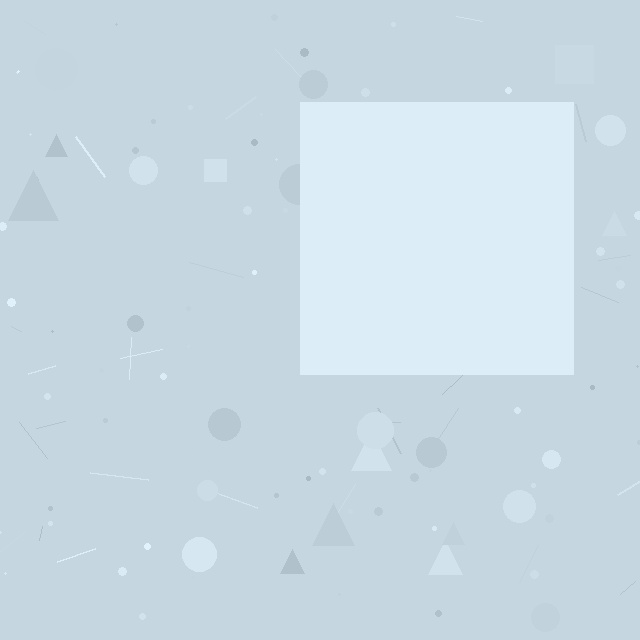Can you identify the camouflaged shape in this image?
The camouflaged shape is a square.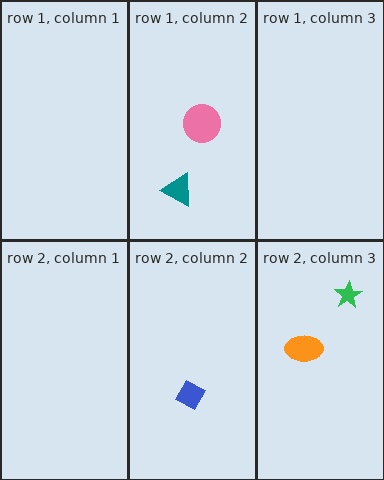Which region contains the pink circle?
The row 1, column 2 region.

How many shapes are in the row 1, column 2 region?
2.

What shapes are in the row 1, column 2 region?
The teal triangle, the pink circle.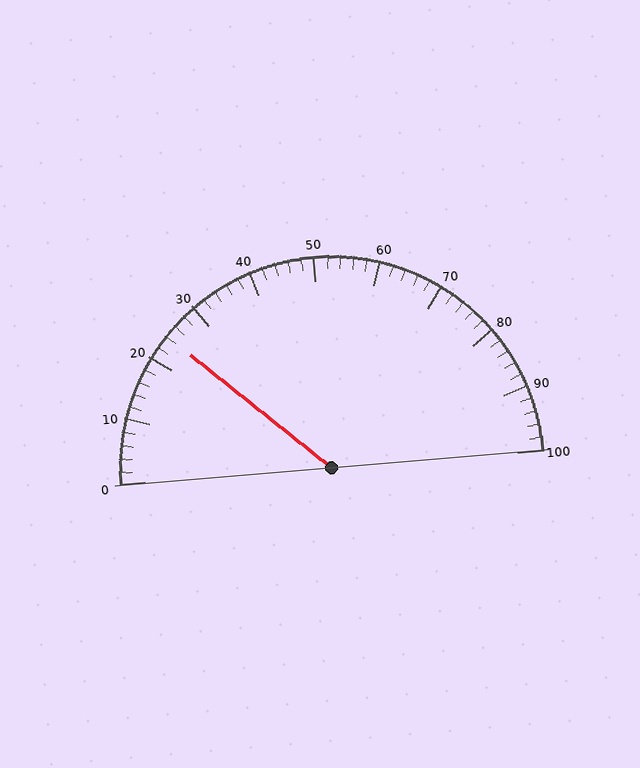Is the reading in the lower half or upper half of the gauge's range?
The reading is in the lower half of the range (0 to 100).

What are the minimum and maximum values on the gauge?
The gauge ranges from 0 to 100.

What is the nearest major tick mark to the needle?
The nearest major tick mark is 20.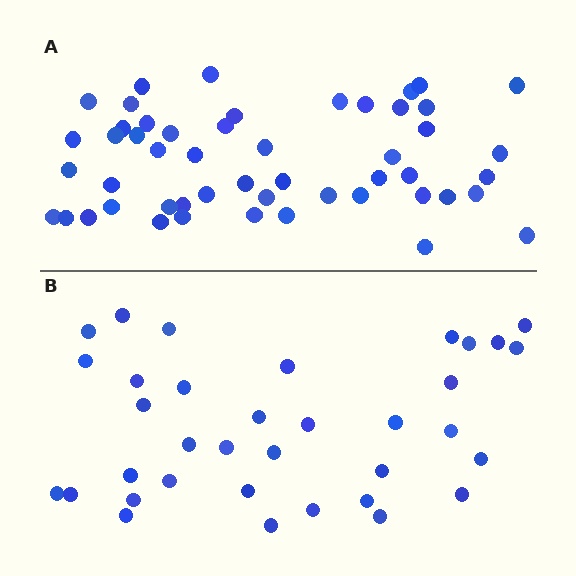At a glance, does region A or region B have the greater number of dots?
Region A (the top region) has more dots.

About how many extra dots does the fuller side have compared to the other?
Region A has approximately 15 more dots than region B.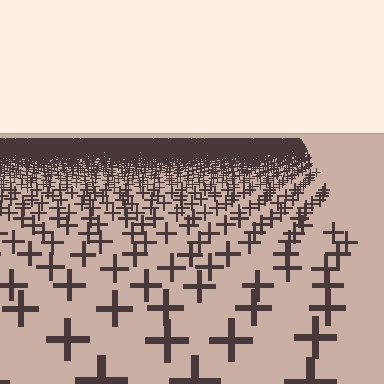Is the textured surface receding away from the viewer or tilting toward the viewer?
The surface is receding away from the viewer. Texture elements get smaller and denser toward the top.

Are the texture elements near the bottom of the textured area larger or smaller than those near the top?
Larger. Near the bottom, elements are closer to the viewer and appear at a bigger on-screen size.